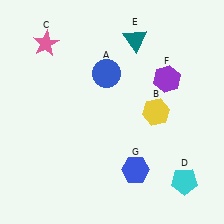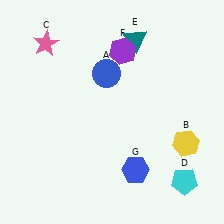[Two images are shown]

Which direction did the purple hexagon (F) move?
The purple hexagon (F) moved left.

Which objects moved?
The objects that moved are: the yellow hexagon (B), the purple hexagon (F).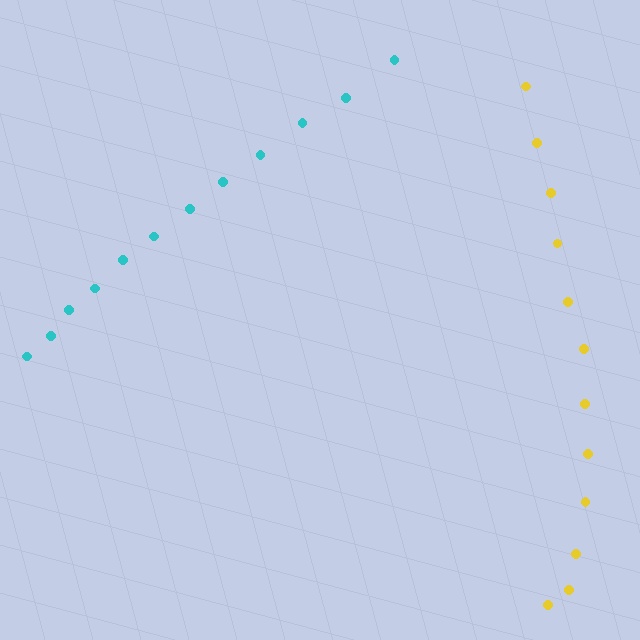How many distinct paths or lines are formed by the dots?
There are 2 distinct paths.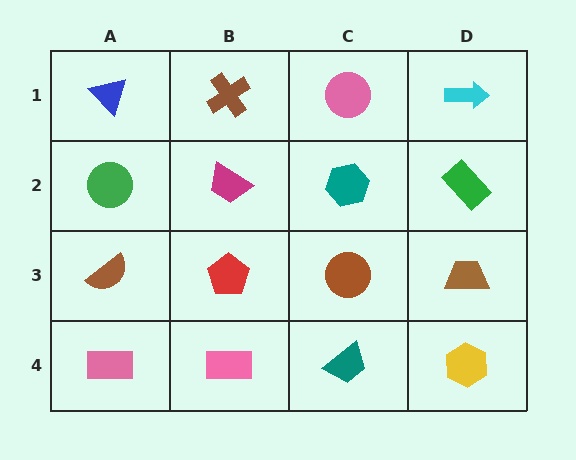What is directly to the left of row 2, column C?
A magenta trapezoid.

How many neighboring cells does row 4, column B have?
3.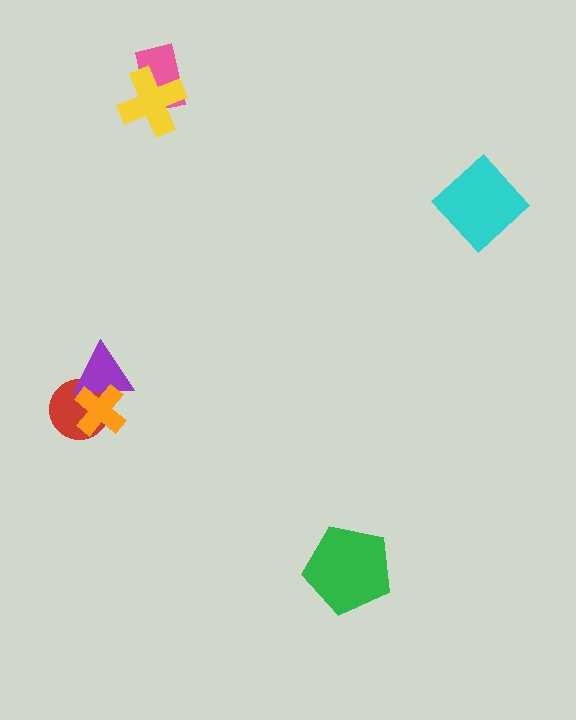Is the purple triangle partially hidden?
Yes, it is partially covered by another shape.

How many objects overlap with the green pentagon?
0 objects overlap with the green pentagon.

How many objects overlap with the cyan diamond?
0 objects overlap with the cyan diamond.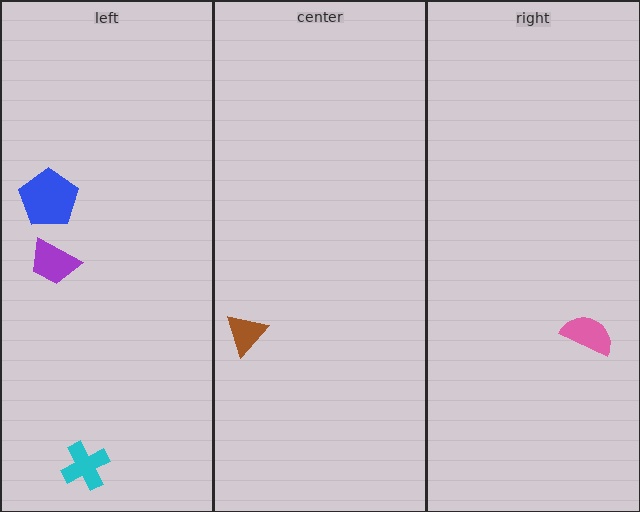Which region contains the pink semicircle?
The right region.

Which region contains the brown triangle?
The center region.